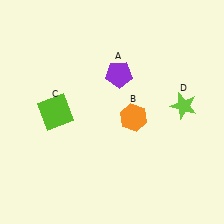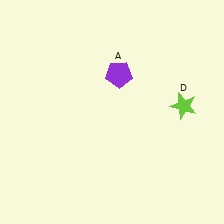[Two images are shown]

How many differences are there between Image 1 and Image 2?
There are 2 differences between the two images.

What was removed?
The lime square (C), the orange hexagon (B) were removed in Image 2.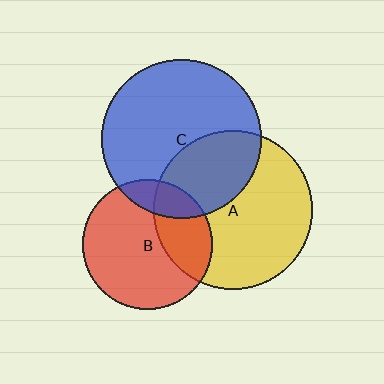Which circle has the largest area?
Circle C (blue).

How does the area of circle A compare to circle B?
Approximately 1.5 times.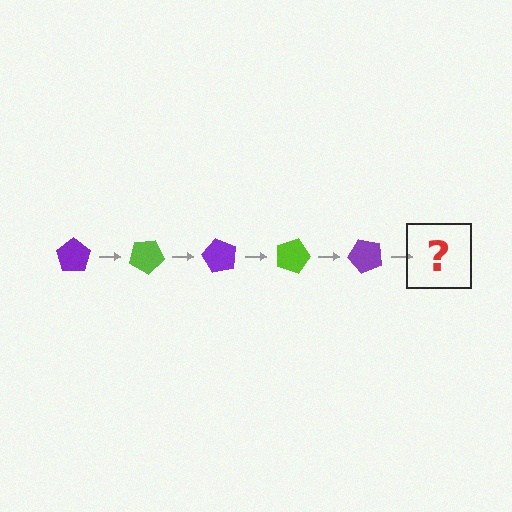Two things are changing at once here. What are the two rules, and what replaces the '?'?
The two rules are that it rotates 30 degrees each step and the color cycles through purple and lime. The '?' should be a lime pentagon, rotated 150 degrees from the start.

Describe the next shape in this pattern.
It should be a lime pentagon, rotated 150 degrees from the start.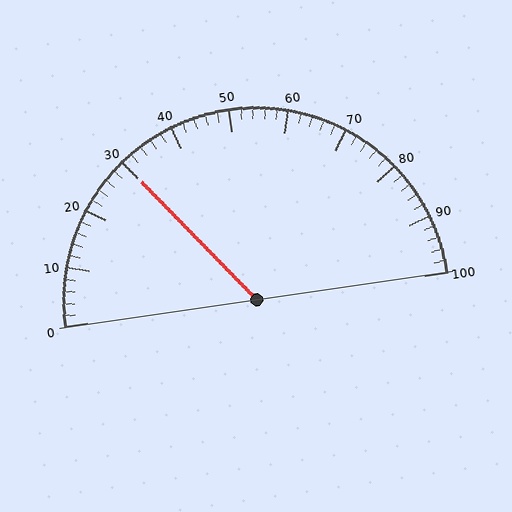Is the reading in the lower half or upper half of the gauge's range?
The reading is in the lower half of the range (0 to 100).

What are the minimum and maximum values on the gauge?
The gauge ranges from 0 to 100.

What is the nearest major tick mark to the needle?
The nearest major tick mark is 30.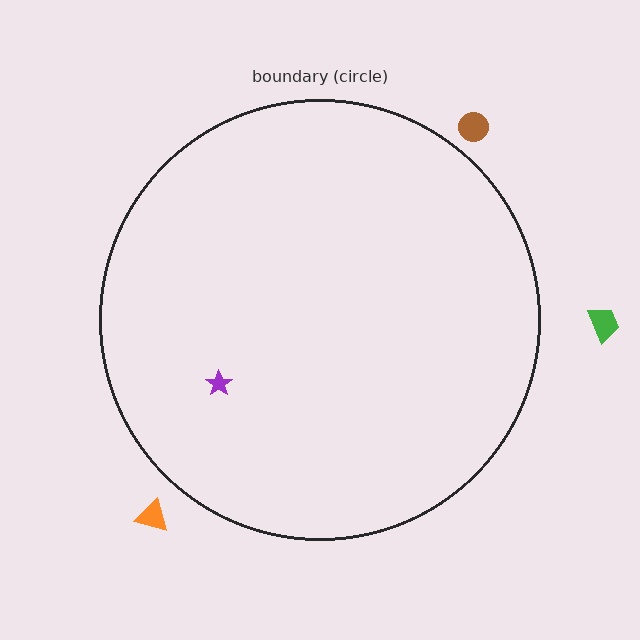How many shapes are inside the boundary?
1 inside, 3 outside.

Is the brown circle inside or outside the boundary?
Outside.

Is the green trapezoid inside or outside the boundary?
Outside.